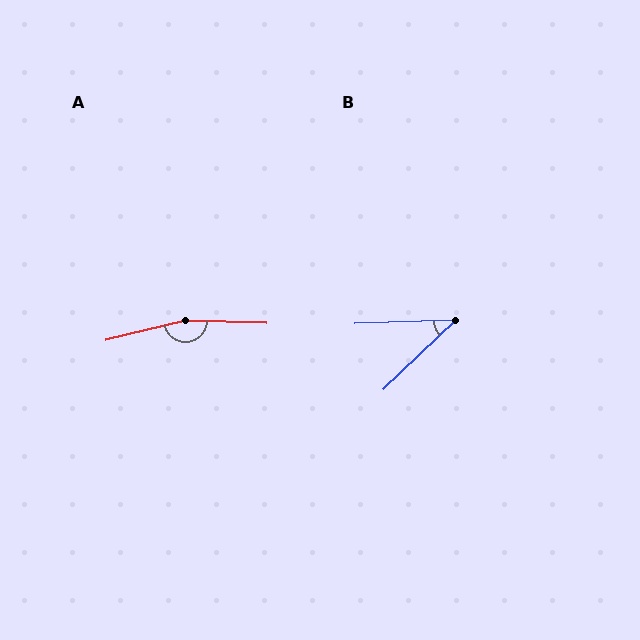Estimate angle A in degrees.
Approximately 164 degrees.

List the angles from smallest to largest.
B (42°), A (164°).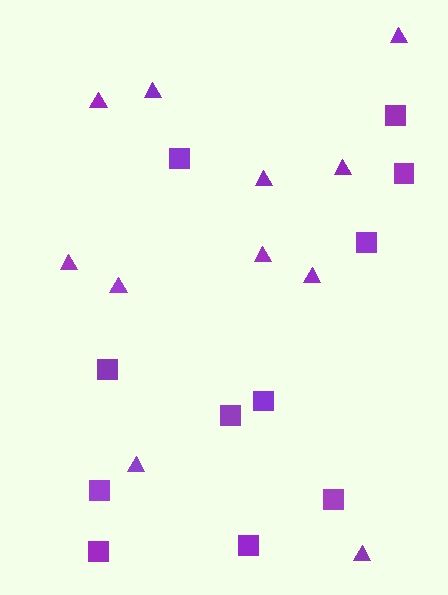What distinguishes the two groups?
There are 2 groups: one group of squares (11) and one group of triangles (11).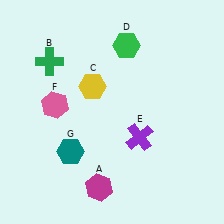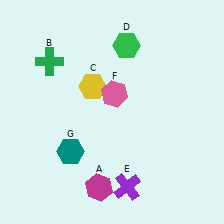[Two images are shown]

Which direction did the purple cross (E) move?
The purple cross (E) moved down.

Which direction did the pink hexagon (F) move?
The pink hexagon (F) moved right.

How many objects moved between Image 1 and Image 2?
2 objects moved between the two images.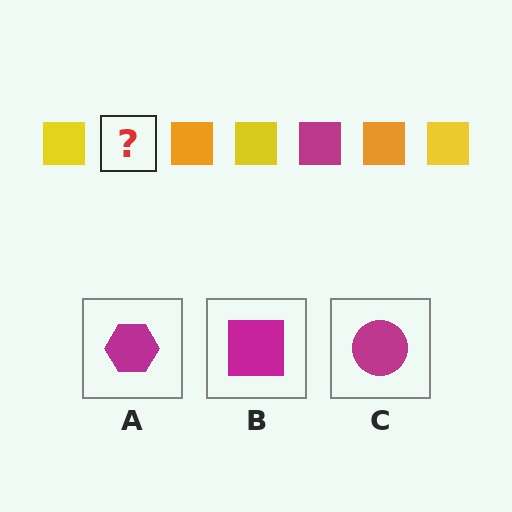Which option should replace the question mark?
Option B.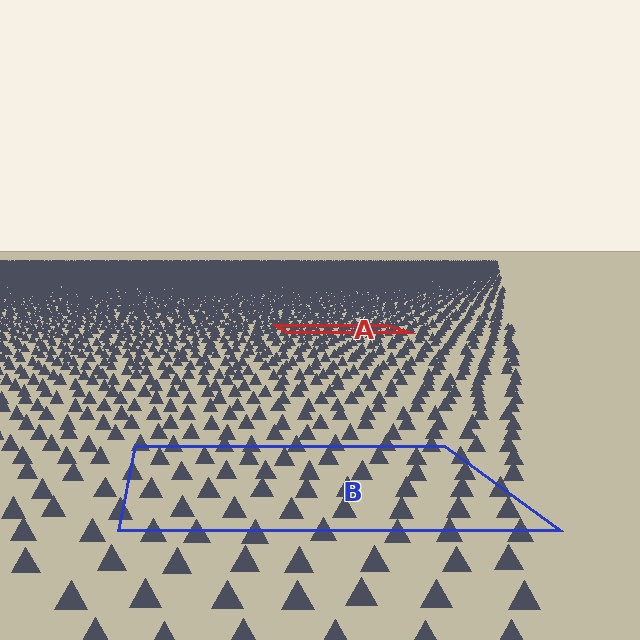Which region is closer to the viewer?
Region B is closer. The texture elements there are larger and more spread out.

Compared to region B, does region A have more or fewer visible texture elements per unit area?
Region A has more texture elements per unit area — they are packed more densely because it is farther away.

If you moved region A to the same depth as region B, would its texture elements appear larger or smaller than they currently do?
They would appear larger. At a closer depth, the same texture elements are projected at a bigger on-screen size.